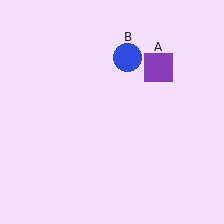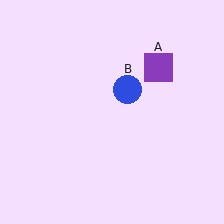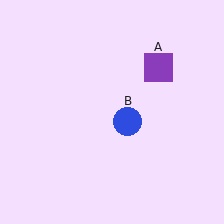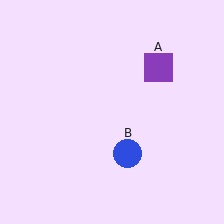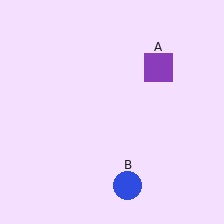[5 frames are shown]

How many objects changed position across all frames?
1 object changed position: blue circle (object B).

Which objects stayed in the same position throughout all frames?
Purple square (object A) remained stationary.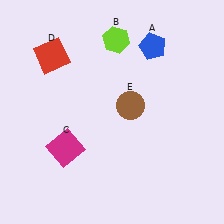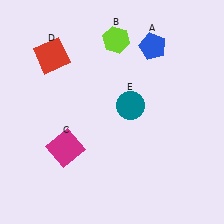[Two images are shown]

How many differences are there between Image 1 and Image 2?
There is 1 difference between the two images.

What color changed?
The circle (E) changed from brown in Image 1 to teal in Image 2.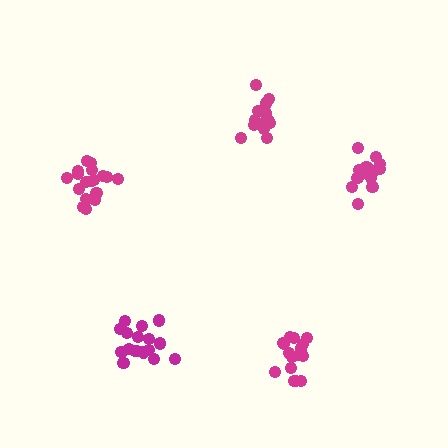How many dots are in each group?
Group 1: 17 dots, Group 2: 14 dots, Group 3: 17 dots, Group 4: 16 dots, Group 5: 19 dots (83 total).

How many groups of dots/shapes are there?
There are 5 groups.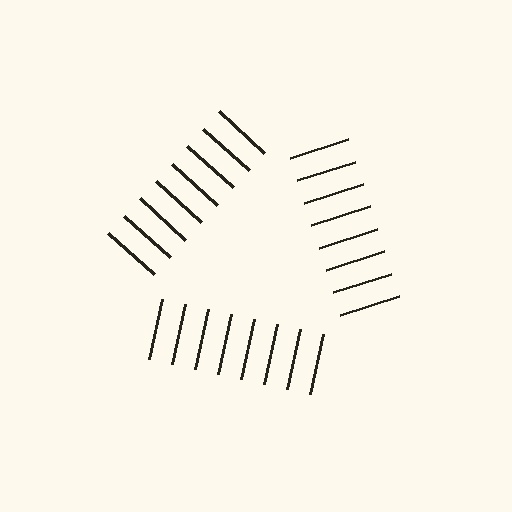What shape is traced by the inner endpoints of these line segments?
An illusory triangle — the line segments terminate on its edges but no continuous stroke is drawn.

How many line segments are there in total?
24 — 8 along each of the 3 edges.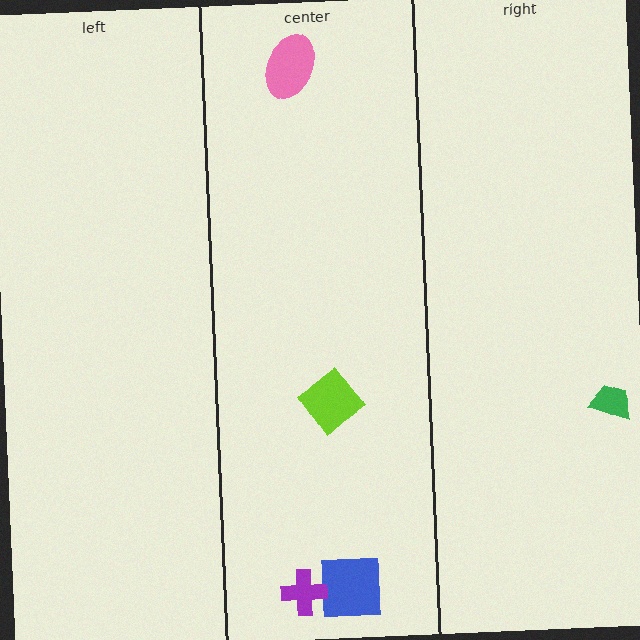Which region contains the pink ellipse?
The center region.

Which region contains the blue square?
The center region.